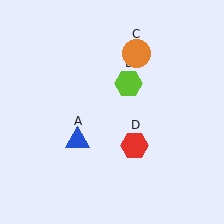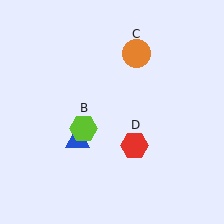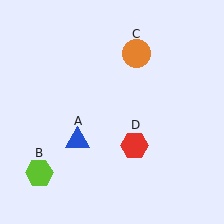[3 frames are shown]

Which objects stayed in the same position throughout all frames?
Blue triangle (object A) and orange circle (object C) and red hexagon (object D) remained stationary.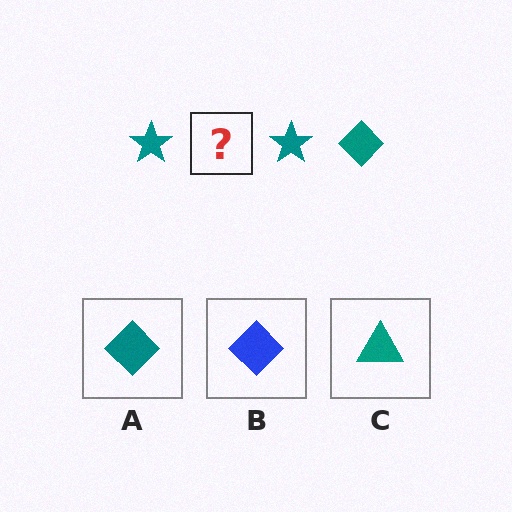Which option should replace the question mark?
Option A.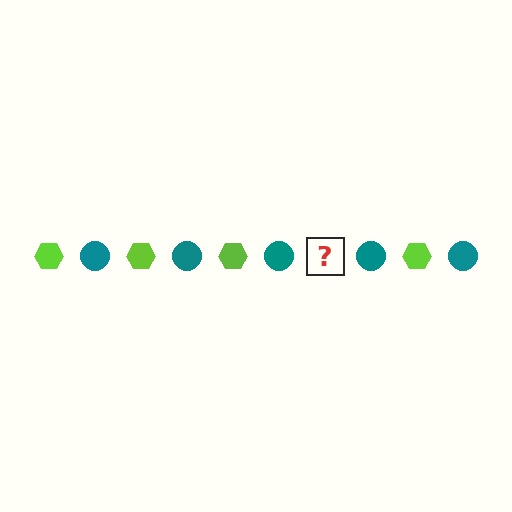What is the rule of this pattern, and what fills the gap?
The rule is that the pattern alternates between lime hexagon and teal circle. The gap should be filled with a lime hexagon.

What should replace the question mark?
The question mark should be replaced with a lime hexagon.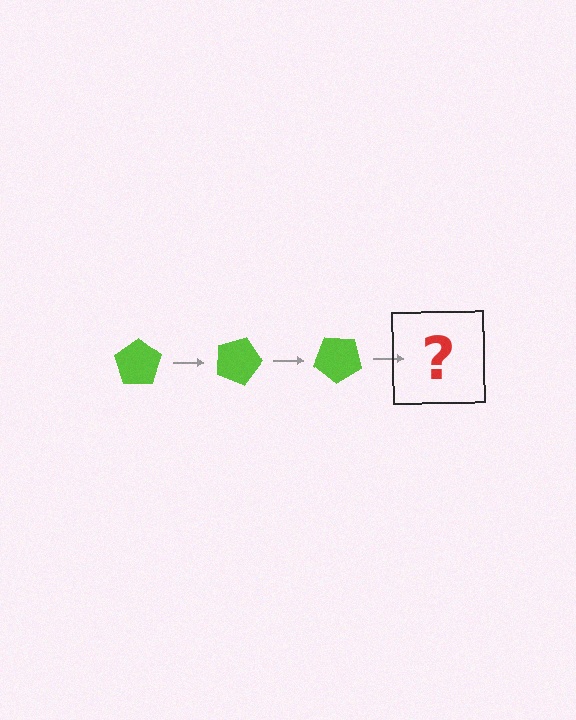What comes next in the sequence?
The next element should be a lime pentagon rotated 60 degrees.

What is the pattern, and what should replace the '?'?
The pattern is that the pentagon rotates 20 degrees each step. The '?' should be a lime pentagon rotated 60 degrees.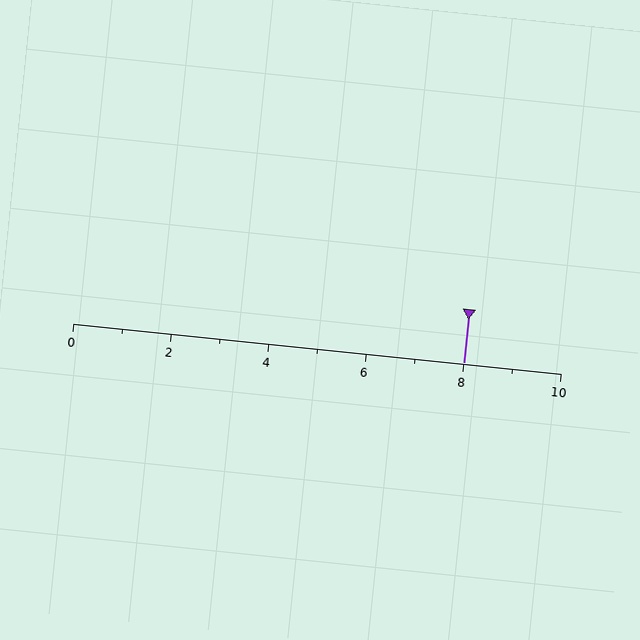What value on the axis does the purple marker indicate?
The marker indicates approximately 8.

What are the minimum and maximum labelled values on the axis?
The axis runs from 0 to 10.